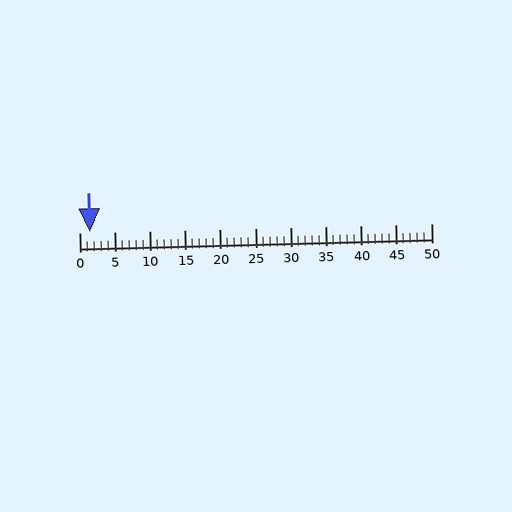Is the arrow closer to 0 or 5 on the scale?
The arrow is closer to 0.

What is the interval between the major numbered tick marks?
The major tick marks are spaced 5 units apart.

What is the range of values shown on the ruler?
The ruler shows values from 0 to 50.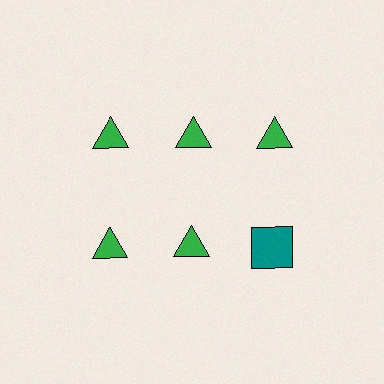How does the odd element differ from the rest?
It differs in both color (teal instead of green) and shape (square instead of triangle).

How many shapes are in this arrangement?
There are 6 shapes arranged in a grid pattern.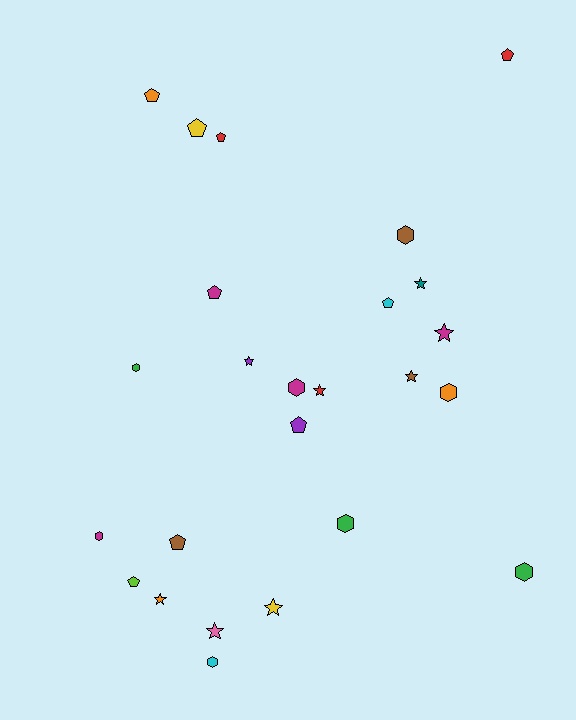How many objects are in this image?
There are 25 objects.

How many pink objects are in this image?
There is 1 pink object.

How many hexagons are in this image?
There are 8 hexagons.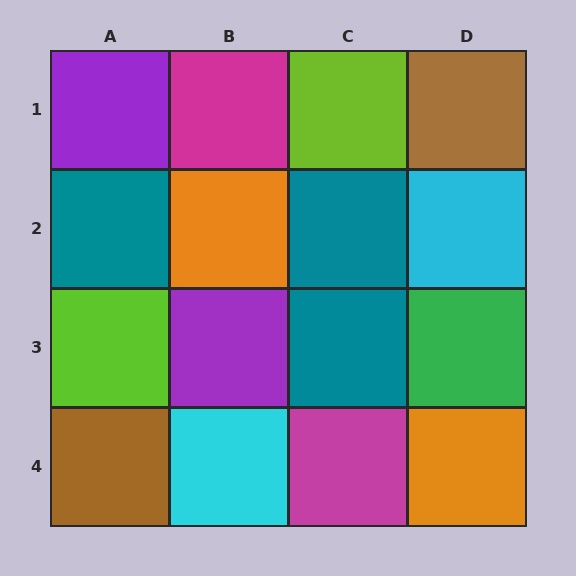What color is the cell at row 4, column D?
Orange.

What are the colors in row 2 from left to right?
Teal, orange, teal, cyan.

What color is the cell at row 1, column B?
Magenta.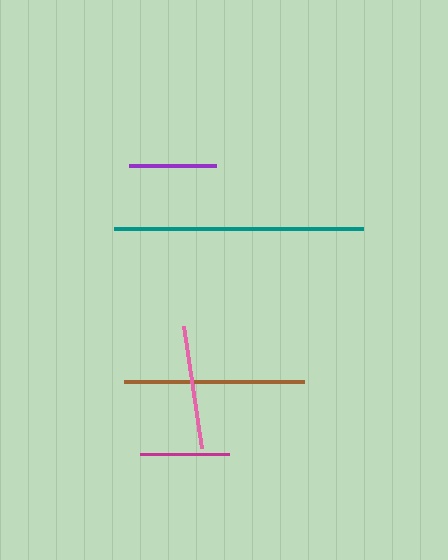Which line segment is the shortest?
The purple line is the shortest at approximately 88 pixels.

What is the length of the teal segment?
The teal segment is approximately 249 pixels long.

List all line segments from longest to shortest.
From longest to shortest: teal, brown, pink, magenta, purple.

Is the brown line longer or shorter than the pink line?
The brown line is longer than the pink line.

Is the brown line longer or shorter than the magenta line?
The brown line is longer than the magenta line.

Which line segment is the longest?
The teal line is the longest at approximately 249 pixels.